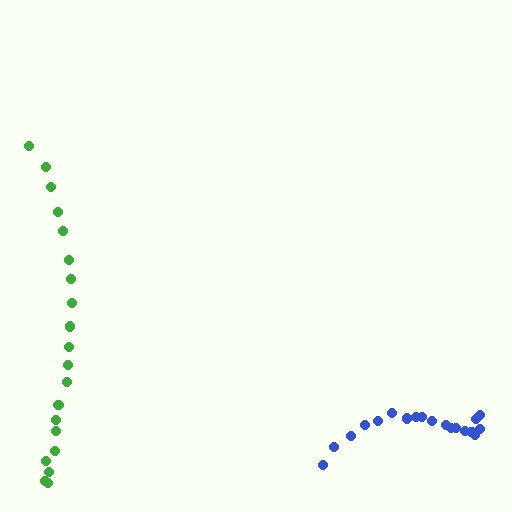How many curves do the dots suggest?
There are 2 distinct paths.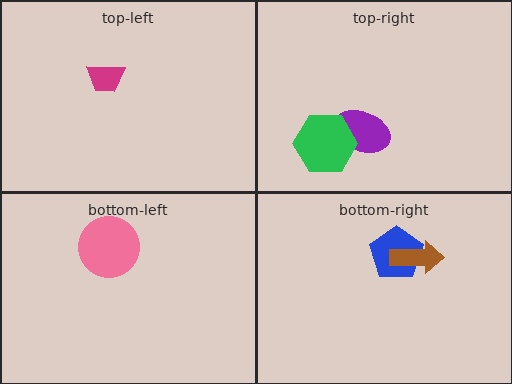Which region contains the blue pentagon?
The bottom-right region.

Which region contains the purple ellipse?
The top-right region.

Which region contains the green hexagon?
The top-right region.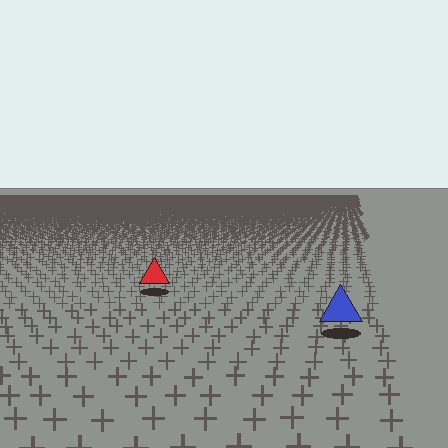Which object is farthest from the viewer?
The red triangle is farthest from the viewer. It appears smaller and the ground texture around it is denser.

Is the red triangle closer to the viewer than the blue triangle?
No. The blue triangle is closer — you can tell from the texture gradient: the ground texture is coarser near it.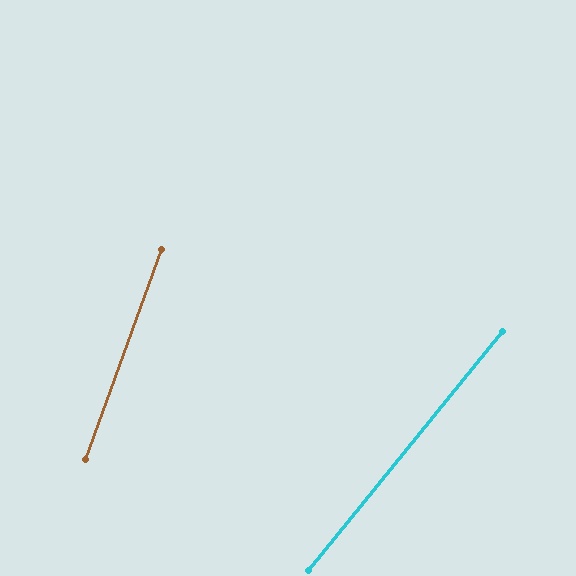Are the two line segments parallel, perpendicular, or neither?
Neither parallel nor perpendicular — they differ by about 19°.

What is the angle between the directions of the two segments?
Approximately 19 degrees.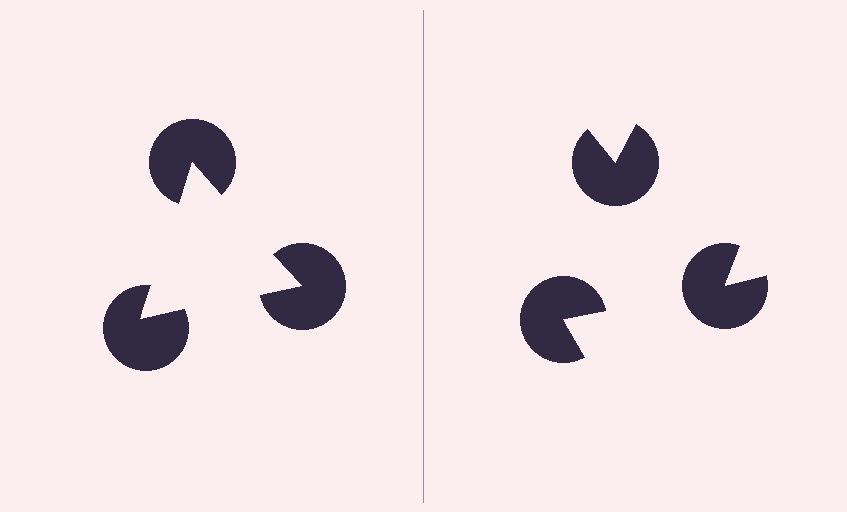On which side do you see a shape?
An illusory triangle appears on the left side. On the right side the wedge cuts are rotated, so no coherent shape forms.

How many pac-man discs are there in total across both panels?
6 — 3 on each side.